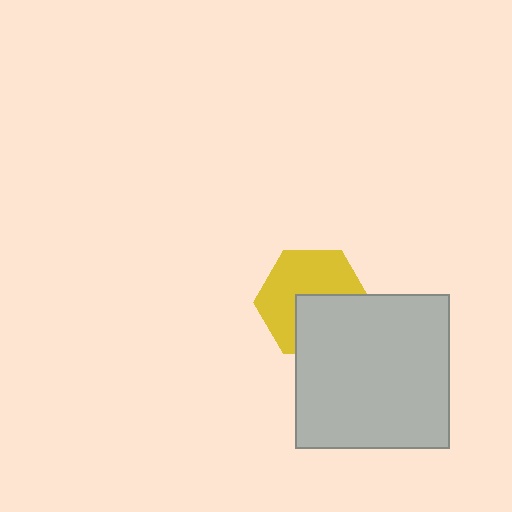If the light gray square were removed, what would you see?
You would see the complete yellow hexagon.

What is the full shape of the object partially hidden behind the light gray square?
The partially hidden object is a yellow hexagon.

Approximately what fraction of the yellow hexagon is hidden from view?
Roughly 41% of the yellow hexagon is hidden behind the light gray square.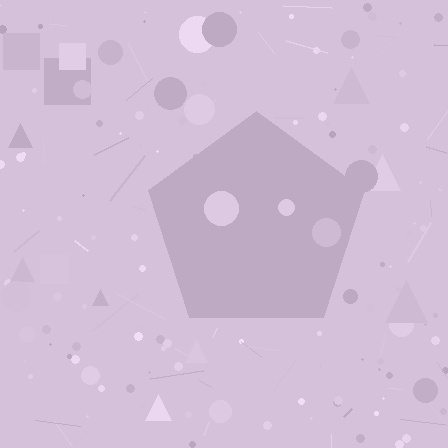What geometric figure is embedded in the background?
A pentagon is embedded in the background.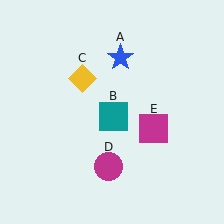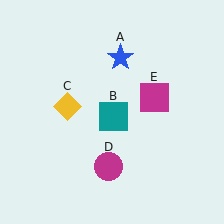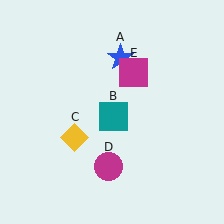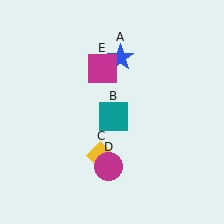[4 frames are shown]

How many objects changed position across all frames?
2 objects changed position: yellow diamond (object C), magenta square (object E).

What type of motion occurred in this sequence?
The yellow diamond (object C), magenta square (object E) rotated counterclockwise around the center of the scene.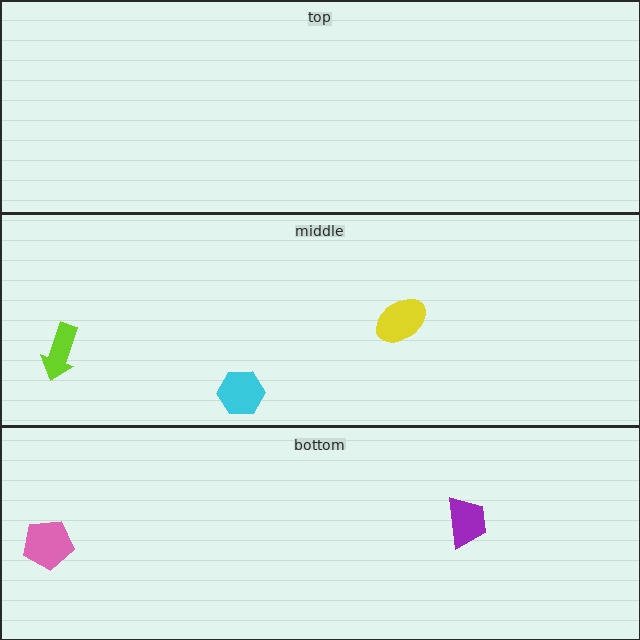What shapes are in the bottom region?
The purple trapezoid, the pink pentagon.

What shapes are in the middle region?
The cyan hexagon, the yellow ellipse, the lime arrow.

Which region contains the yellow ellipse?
The middle region.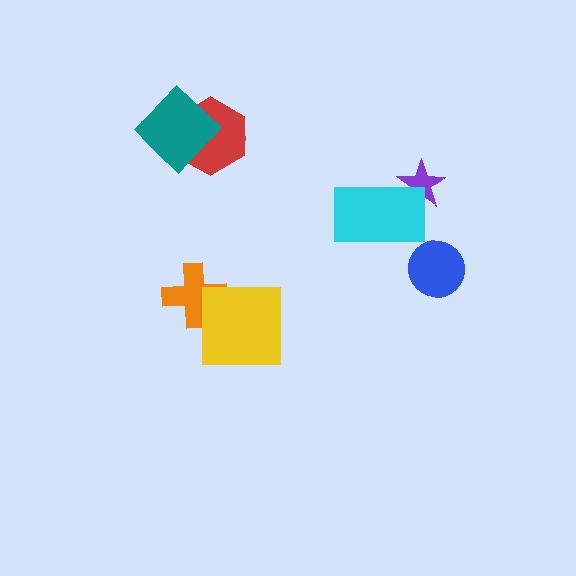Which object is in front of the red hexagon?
The teal diamond is in front of the red hexagon.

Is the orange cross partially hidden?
Yes, it is partially covered by another shape.